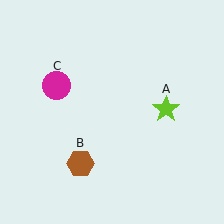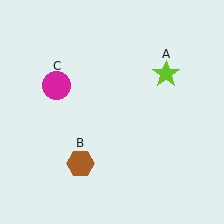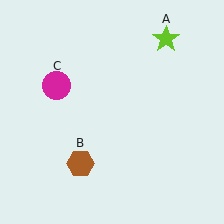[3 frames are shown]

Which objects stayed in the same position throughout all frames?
Brown hexagon (object B) and magenta circle (object C) remained stationary.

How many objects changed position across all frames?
1 object changed position: lime star (object A).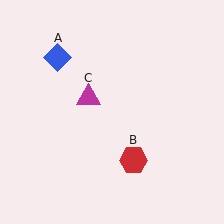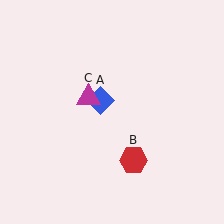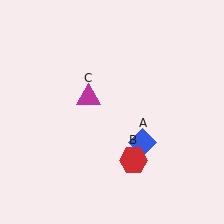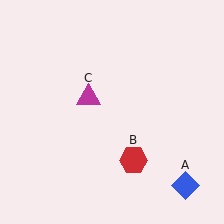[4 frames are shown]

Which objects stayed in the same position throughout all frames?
Red hexagon (object B) and magenta triangle (object C) remained stationary.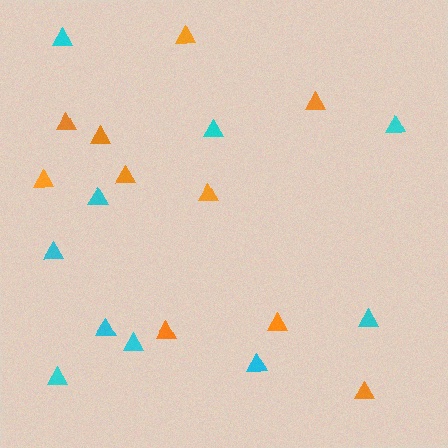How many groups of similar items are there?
There are 2 groups: one group of cyan triangles (10) and one group of orange triangles (10).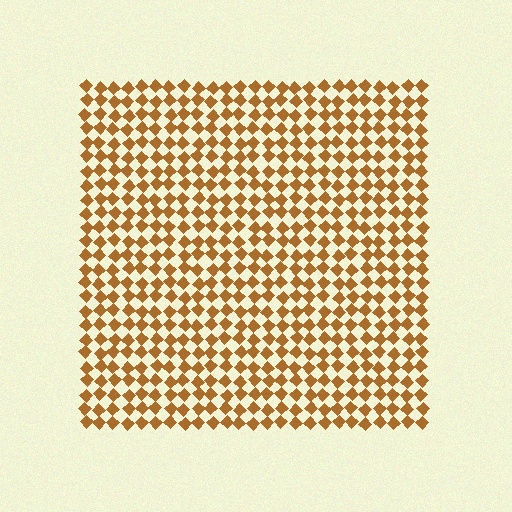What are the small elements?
The small elements are diamonds.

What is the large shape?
The large shape is a square.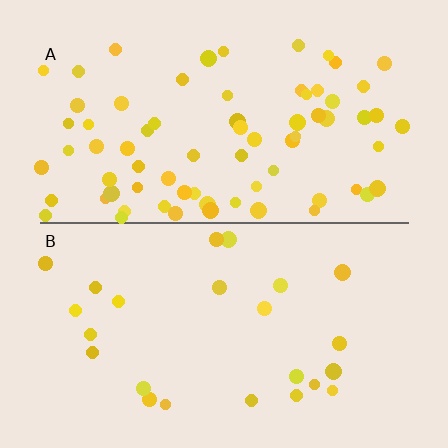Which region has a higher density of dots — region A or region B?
A (the top).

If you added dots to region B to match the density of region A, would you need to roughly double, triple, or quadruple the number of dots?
Approximately triple.